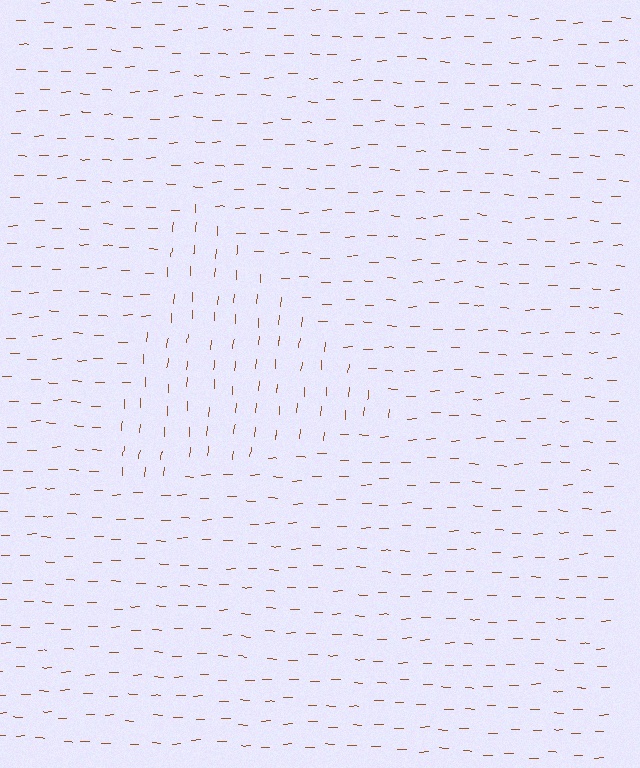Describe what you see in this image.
The image is filled with small brown line segments. A triangle region in the image has lines oriented differently from the surrounding lines, creating a visible texture boundary.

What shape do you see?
I see a triangle.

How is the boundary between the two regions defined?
The boundary is defined purely by a change in line orientation (approximately 85 degrees difference). All lines are the same color and thickness.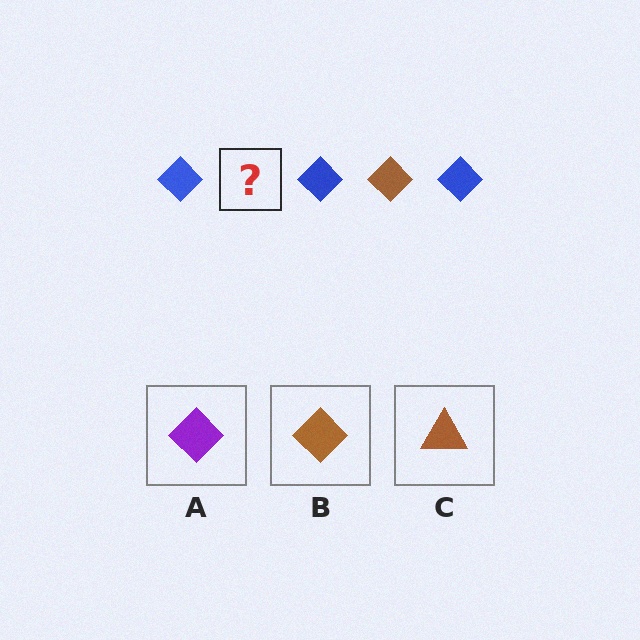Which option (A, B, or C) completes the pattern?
B.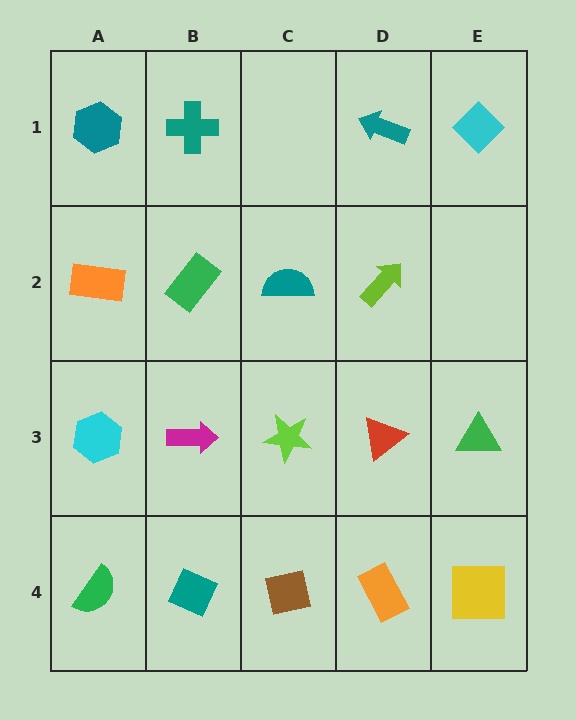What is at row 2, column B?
A green rectangle.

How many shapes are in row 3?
5 shapes.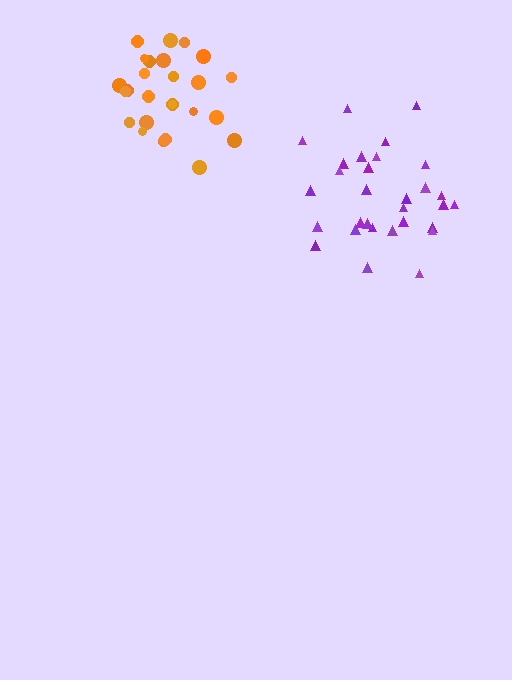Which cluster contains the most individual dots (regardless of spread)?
Purple (30).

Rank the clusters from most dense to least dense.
orange, purple.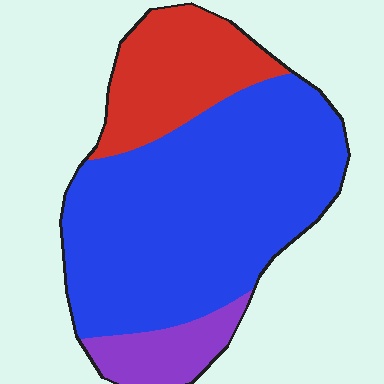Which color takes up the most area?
Blue, at roughly 65%.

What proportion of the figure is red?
Red covers 22% of the figure.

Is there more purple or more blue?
Blue.